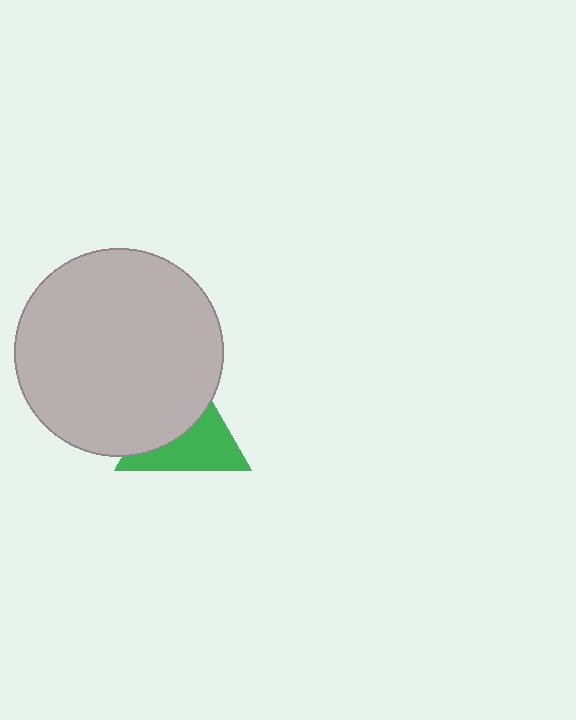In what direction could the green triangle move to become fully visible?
The green triangle could move toward the lower-right. That would shift it out from behind the light gray circle entirely.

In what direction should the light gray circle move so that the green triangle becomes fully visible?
The light gray circle should move toward the upper-left. That is the shortest direction to clear the overlap and leave the green triangle fully visible.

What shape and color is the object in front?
The object in front is a light gray circle.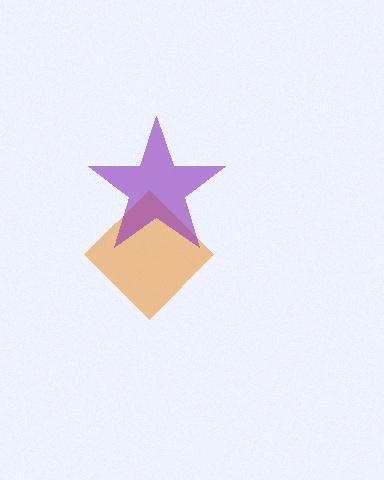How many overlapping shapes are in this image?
There are 2 overlapping shapes in the image.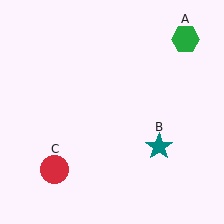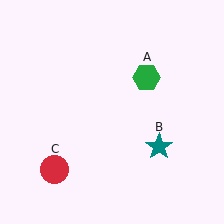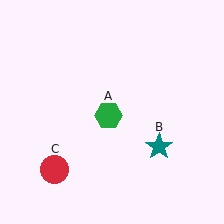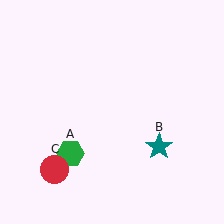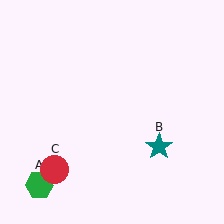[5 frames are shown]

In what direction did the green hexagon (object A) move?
The green hexagon (object A) moved down and to the left.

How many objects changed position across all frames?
1 object changed position: green hexagon (object A).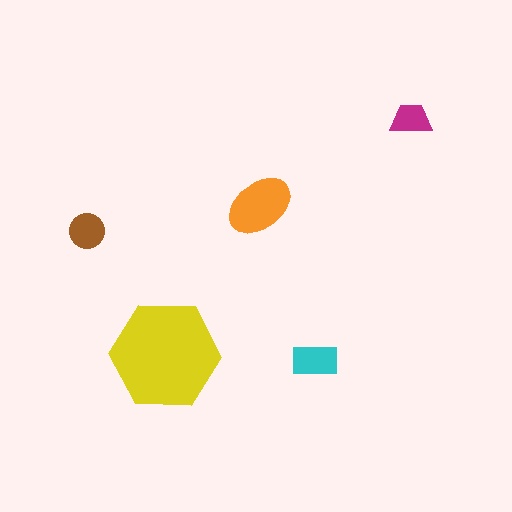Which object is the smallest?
The magenta trapezoid.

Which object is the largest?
The yellow hexagon.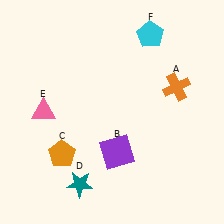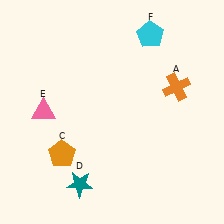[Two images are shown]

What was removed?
The purple square (B) was removed in Image 2.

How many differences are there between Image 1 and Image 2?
There is 1 difference between the two images.